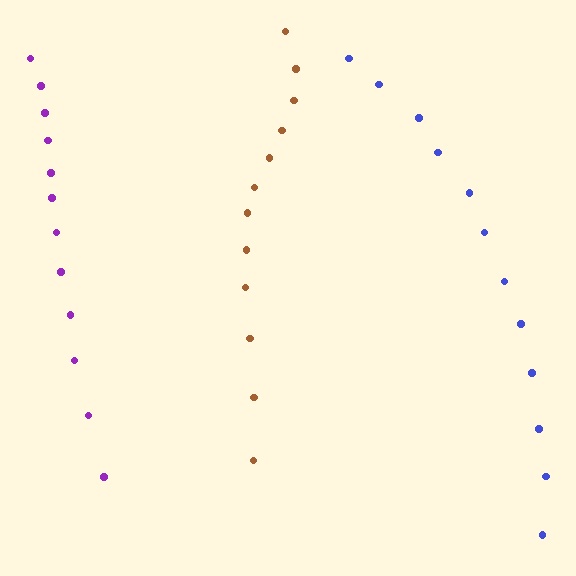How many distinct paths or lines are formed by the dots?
There are 3 distinct paths.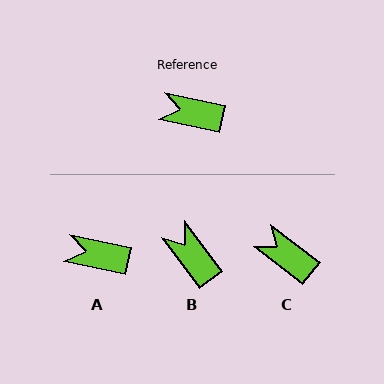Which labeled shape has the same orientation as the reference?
A.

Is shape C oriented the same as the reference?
No, it is off by about 26 degrees.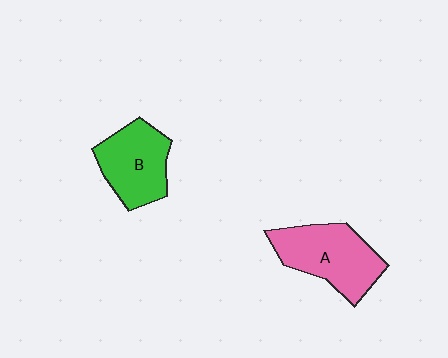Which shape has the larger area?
Shape A (pink).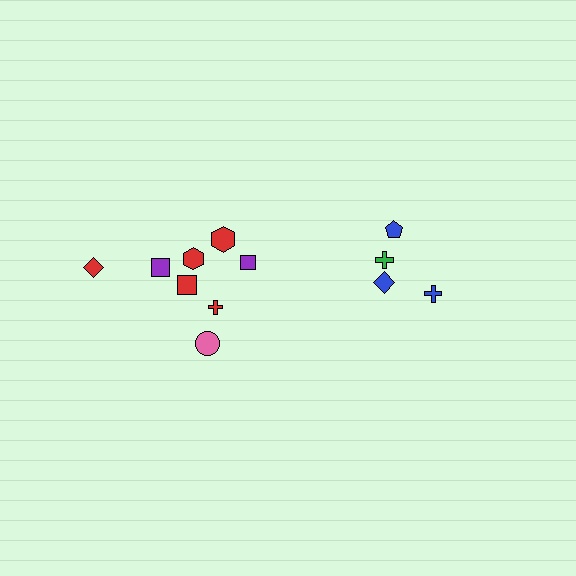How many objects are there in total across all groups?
There are 12 objects.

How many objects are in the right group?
There are 4 objects.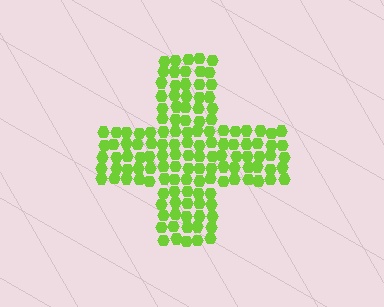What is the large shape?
The large shape is a cross.